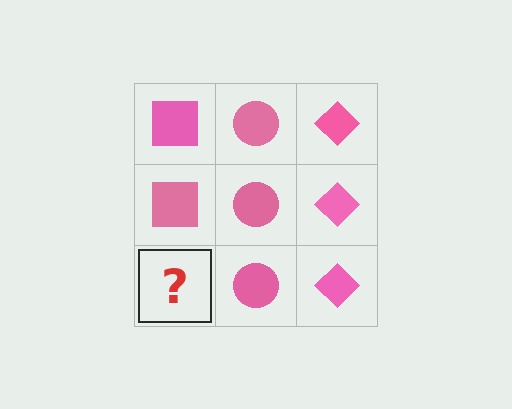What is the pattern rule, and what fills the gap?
The rule is that each column has a consistent shape. The gap should be filled with a pink square.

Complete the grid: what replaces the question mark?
The question mark should be replaced with a pink square.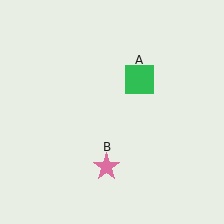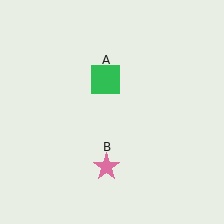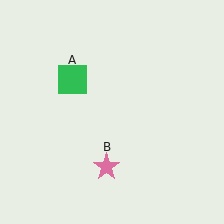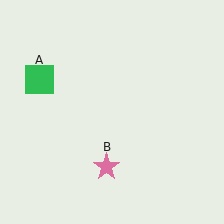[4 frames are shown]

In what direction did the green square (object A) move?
The green square (object A) moved left.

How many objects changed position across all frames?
1 object changed position: green square (object A).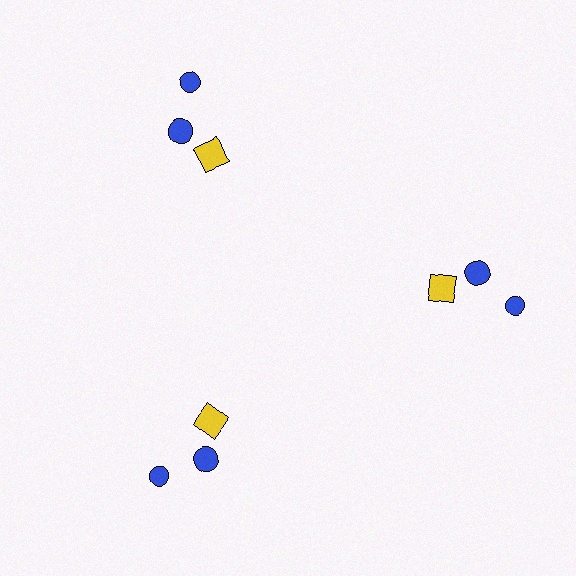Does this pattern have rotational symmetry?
Yes, this pattern has 3-fold rotational symmetry. It looks the same after rotating 120 degrees around the center.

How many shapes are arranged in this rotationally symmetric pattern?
There are 9 shapes, arranged in 3 groups of 3.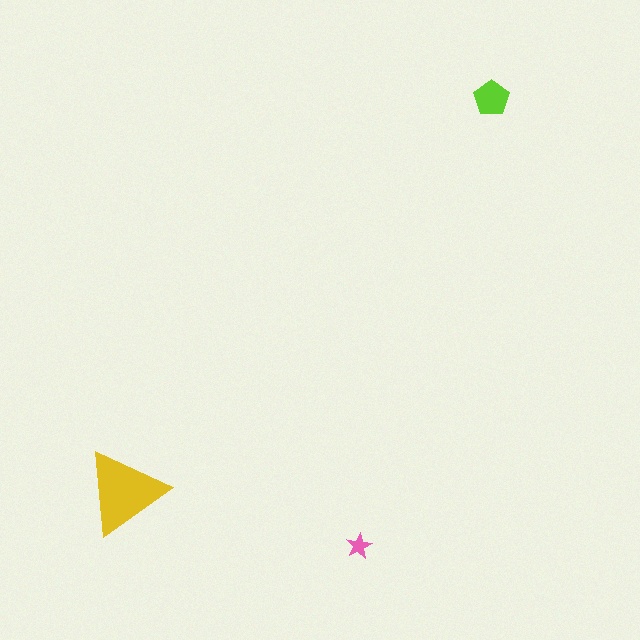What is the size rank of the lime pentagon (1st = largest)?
2nd.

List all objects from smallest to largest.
The pink star, the lime pentagon, the yellow triangle.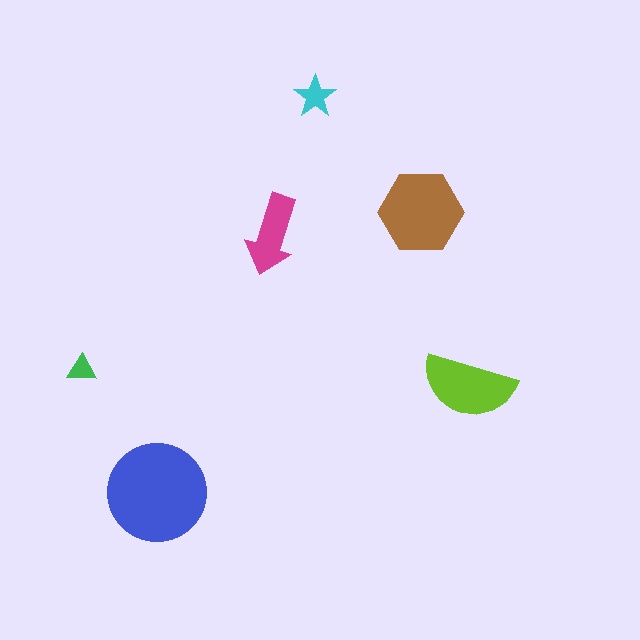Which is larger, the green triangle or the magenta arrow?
The magenta arrow.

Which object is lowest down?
The blue circle is bottommost.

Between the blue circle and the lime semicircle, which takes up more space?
The blue circle.